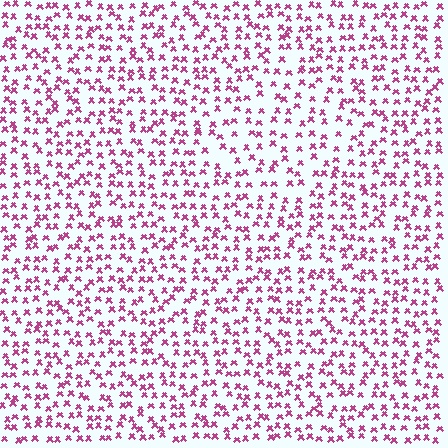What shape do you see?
I see a diamond.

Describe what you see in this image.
The image contains small magenta elements arranged at two different densities. A diamond-shaped region is visible where the elements are less densely packed than the surrounding area.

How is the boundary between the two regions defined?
The boundary is defined by a change in element density (approximately 1.5x ratio). All elements are the same color, size, and shape.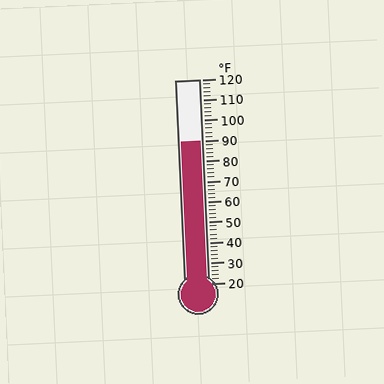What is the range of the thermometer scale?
The thermometer scale ranges from 20°F to 120°F.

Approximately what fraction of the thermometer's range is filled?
The thermometer is filled to approximately 70% of its range.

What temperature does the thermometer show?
The thermometer shows approximately 90°F.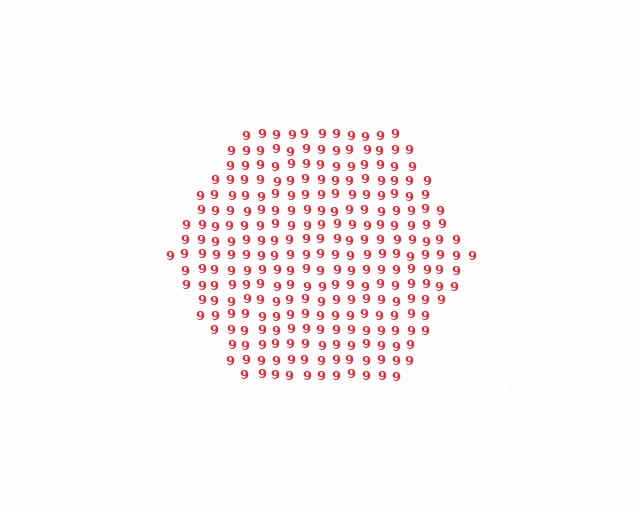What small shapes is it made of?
It is made of small digit 9's.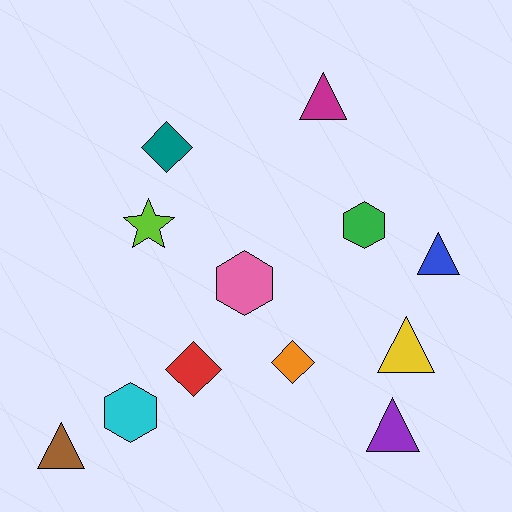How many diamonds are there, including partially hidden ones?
There are 3 diamonds.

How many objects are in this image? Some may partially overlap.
There are 12 objects.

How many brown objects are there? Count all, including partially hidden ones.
There is 1 brown object.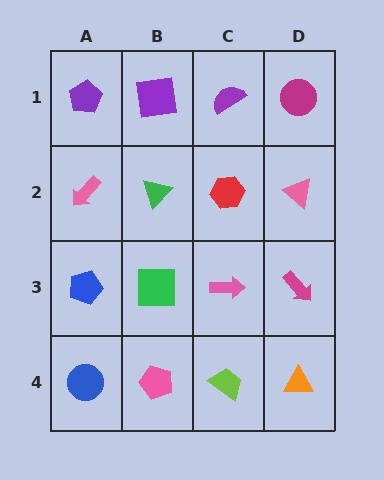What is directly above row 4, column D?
A magenta arrow.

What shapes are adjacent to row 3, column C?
A red hexagon (row 2, column C), a lime trapezoid (row 4, column C), a green square (row 3, column B), a magenta arrow (row 3, column D).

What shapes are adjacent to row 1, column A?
A pink arrow (row 2, column A), a purple square (row 1, column B).